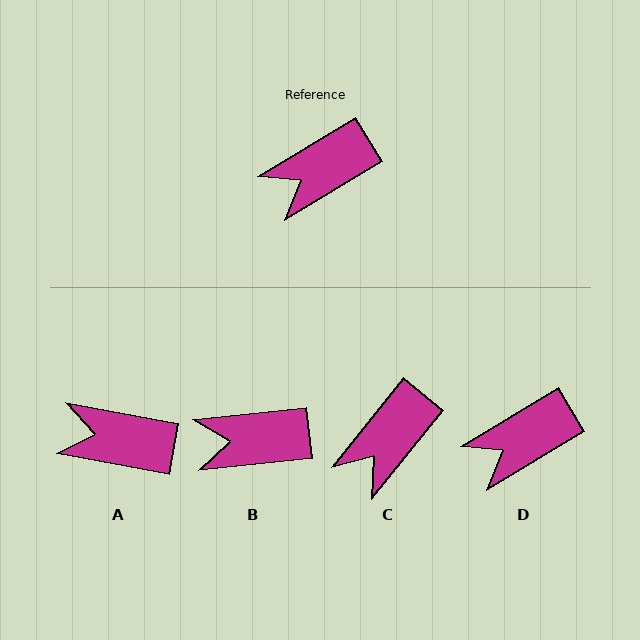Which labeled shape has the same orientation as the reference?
D.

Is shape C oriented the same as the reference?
No, it is off by about 20 degrees.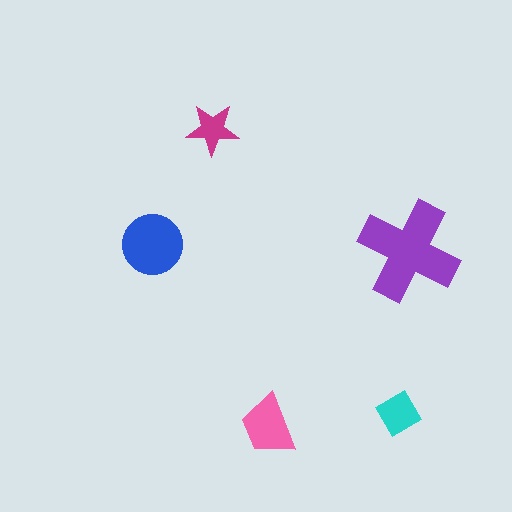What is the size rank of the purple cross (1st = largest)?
1st.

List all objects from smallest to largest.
The magenta star, the cyan diamond, the pink trapezoid, the blue circle, the purple cross.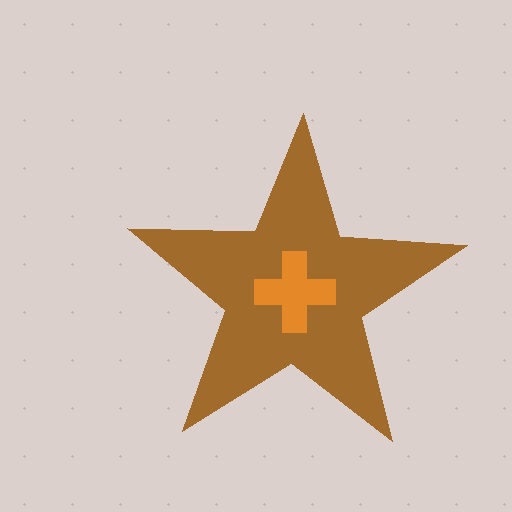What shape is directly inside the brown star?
The orange cross.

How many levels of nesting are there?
2.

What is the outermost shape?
The brown star.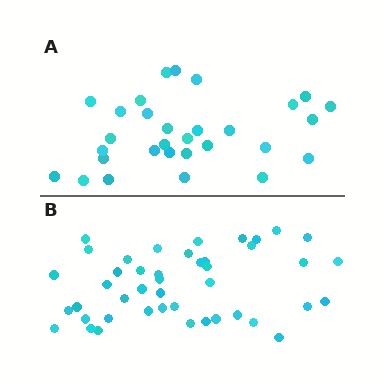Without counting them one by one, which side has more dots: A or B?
Region B (the bottom region) has more dots.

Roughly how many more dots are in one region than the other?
Region B has approximately 15 more dots than region A.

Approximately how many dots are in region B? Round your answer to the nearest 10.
About 40 dots. (The exact count is 44, which rounds to 40.)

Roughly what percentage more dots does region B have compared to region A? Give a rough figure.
About 45% more.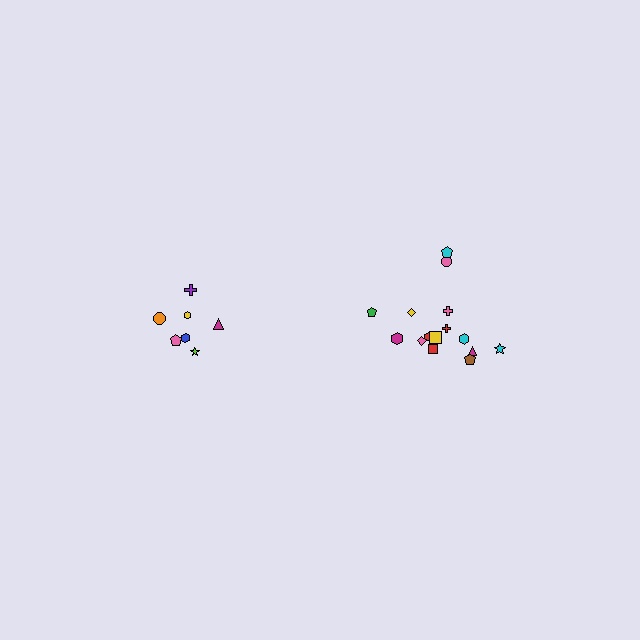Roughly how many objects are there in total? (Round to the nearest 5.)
Roughly 20 objects in total.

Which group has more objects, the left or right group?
The right group.